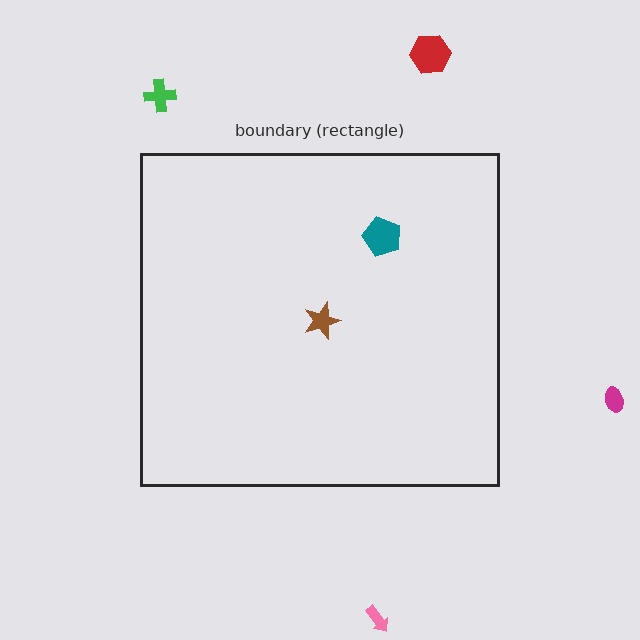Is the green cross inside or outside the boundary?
Outside.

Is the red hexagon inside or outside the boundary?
Outside.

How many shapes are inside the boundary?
2 inside, 4 outside.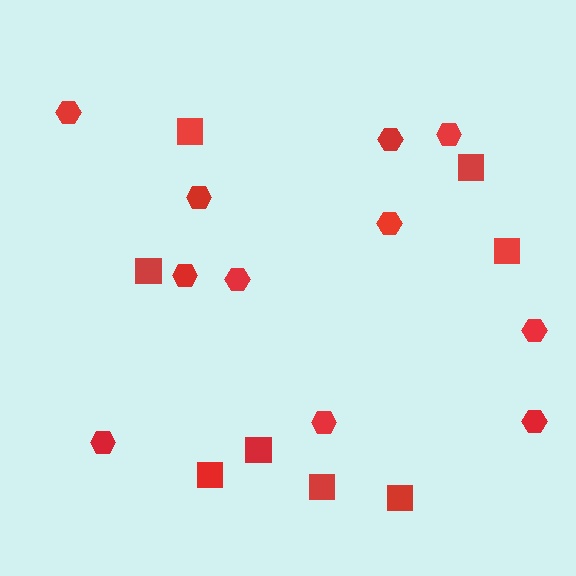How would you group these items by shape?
There are 2 groups: one group of squares (8) and one group of hexagons (11).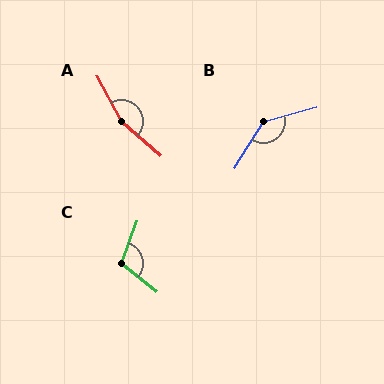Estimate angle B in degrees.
Approximately 137 degrees.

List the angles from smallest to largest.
C (109°), B (137°), A (160°).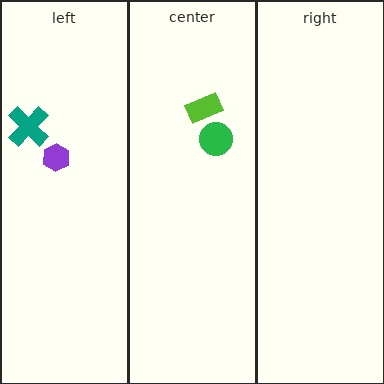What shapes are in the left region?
The purple hexagon, the teal cross.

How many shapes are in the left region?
2.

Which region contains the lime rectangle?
The center region.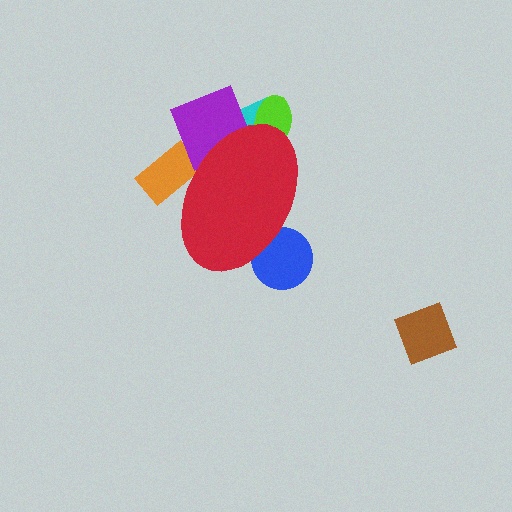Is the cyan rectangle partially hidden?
Yes, the cyan rectangle is partially hidden behind the red ellipse.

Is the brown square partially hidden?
No, the brown square is fully visible.